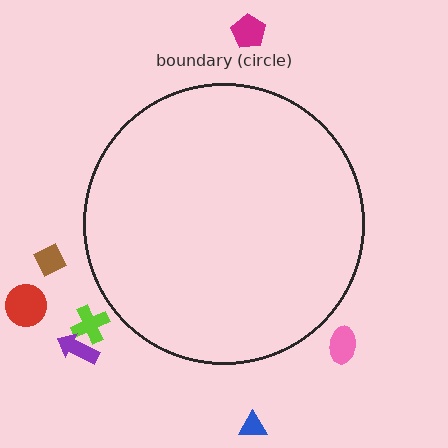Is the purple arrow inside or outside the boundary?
Outside.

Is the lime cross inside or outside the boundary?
Outside.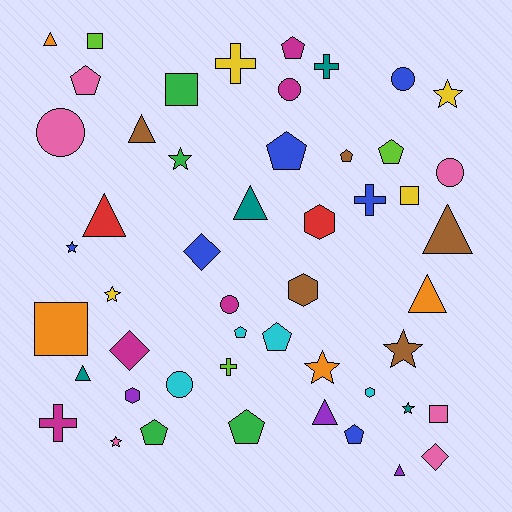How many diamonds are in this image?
There are 3 diamonds.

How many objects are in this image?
There are 50 objects.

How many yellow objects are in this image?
There are 4 yellow objects.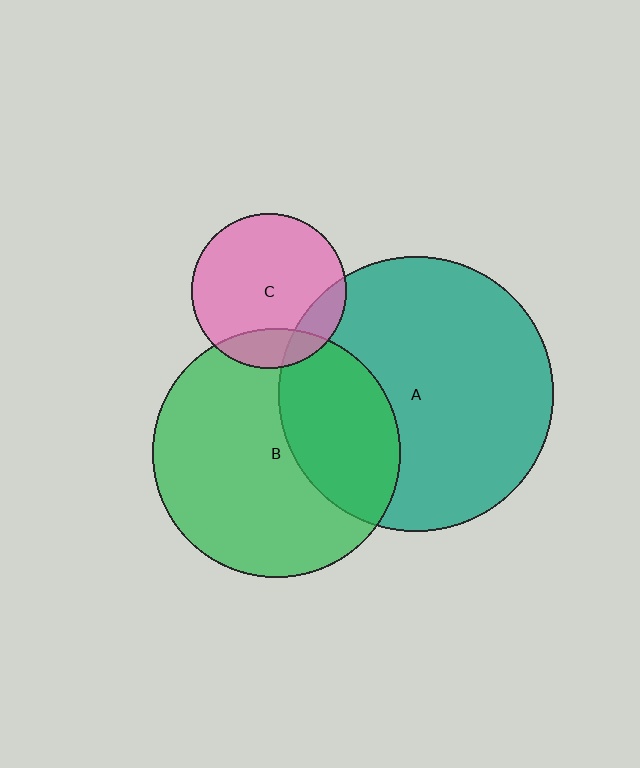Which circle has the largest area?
Circle A (teal).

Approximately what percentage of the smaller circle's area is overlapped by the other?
Approximately 35%.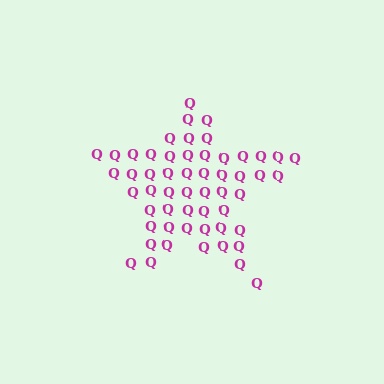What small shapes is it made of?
It is made of small letter Q's.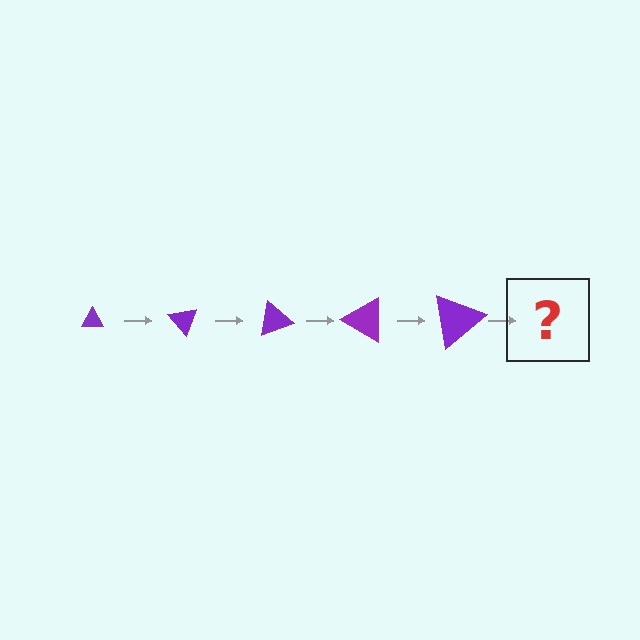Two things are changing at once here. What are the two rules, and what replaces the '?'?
The two rules are that the triangle grows larger each step and it rotates 50 degrees each step. The '?' should be a triangle, larger than the previous one and rotated 250 degrees from the start.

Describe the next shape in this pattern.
It should be a triangle, larger than the previous one and rotated 250 degrees from the start.